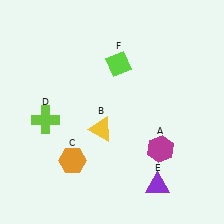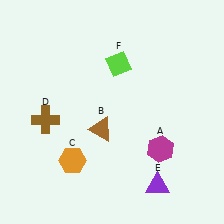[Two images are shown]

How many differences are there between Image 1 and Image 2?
There are 2 differences between the two images.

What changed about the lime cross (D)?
In Image 1, D is lime. In Image 2, it changed to brown.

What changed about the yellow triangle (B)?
In Image 1, B is yellow. In Image 2, it changed to brown.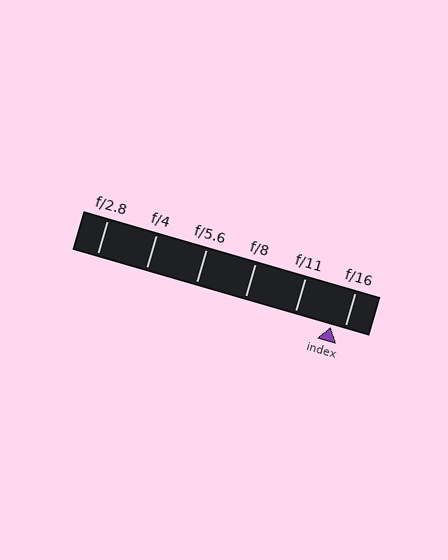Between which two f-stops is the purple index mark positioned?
The index mark is between f/11 and f/16.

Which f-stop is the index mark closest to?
The index mark is closest to f/16.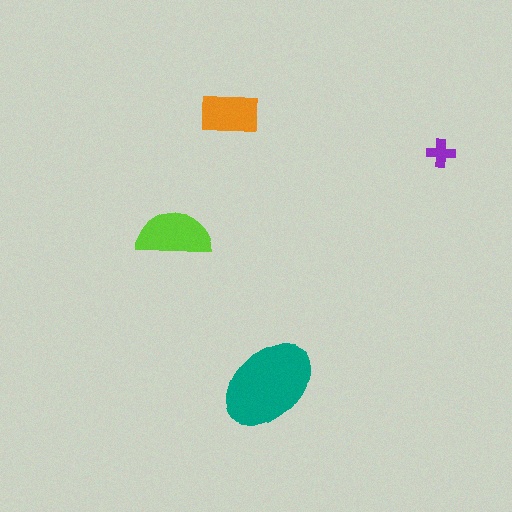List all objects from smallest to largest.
The purple cross, the orange rectangle, the lime semicircle, the teal ellipse.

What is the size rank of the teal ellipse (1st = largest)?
1st.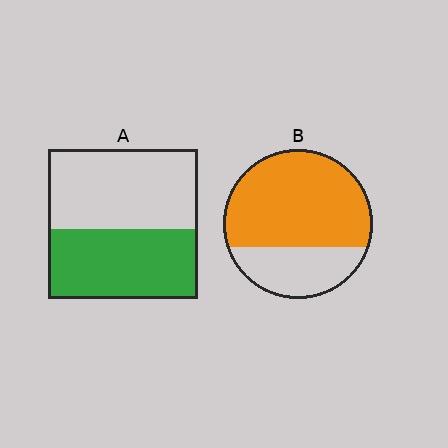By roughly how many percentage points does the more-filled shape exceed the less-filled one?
By roughly 25 percentage points (B over A).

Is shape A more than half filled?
Roughly half.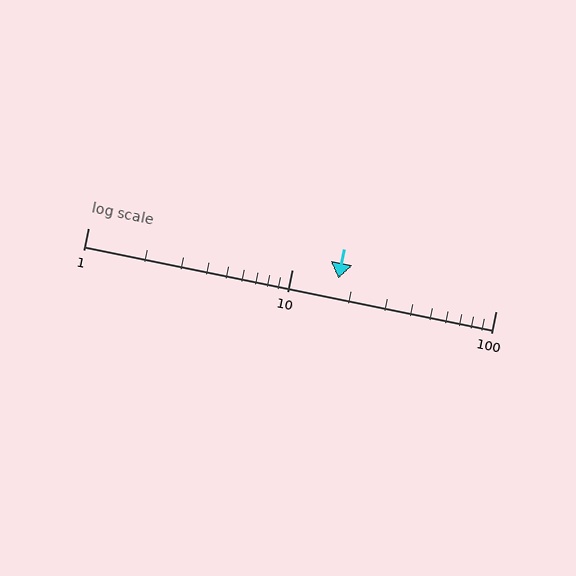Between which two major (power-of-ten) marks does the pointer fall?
The pointer is between 10 and 100.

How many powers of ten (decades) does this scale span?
The scale spans 2 decades, from 1 to 100.